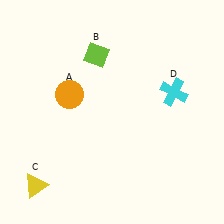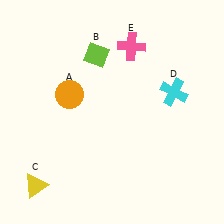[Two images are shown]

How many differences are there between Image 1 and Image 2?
There is 1 difference between the two images.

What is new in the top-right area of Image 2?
A pink cross (E) was added in the top-right area of Image 2.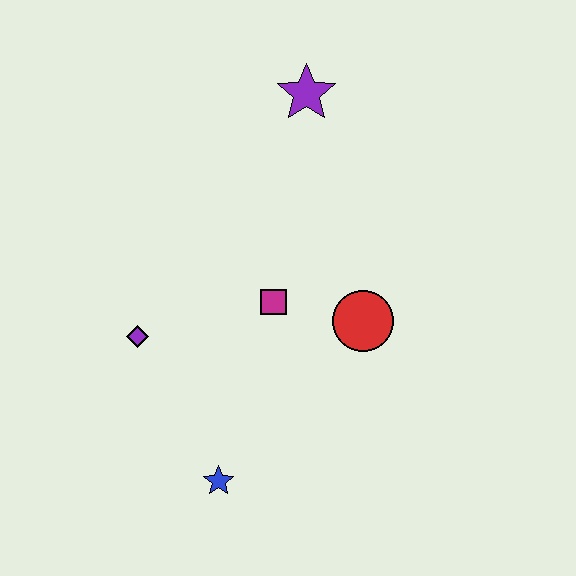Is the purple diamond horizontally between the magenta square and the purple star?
No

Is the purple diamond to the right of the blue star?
No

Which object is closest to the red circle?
The magenta square is closest to the red circle.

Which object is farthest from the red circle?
The purple star is farthest from the red circle.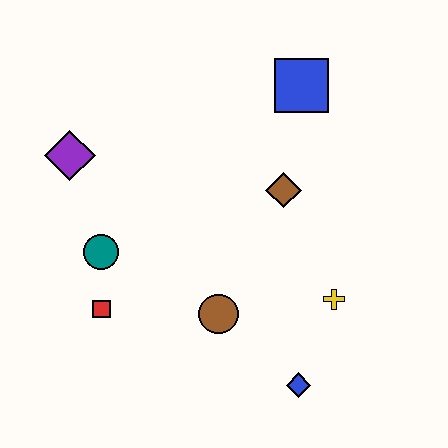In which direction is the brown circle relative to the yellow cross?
The brown circle is to the left of the yellow cross.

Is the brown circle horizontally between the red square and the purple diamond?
No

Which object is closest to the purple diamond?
The teal circle is closest to the purple diamond.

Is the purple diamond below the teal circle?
No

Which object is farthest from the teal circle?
The blue square is farthest from the teal circle.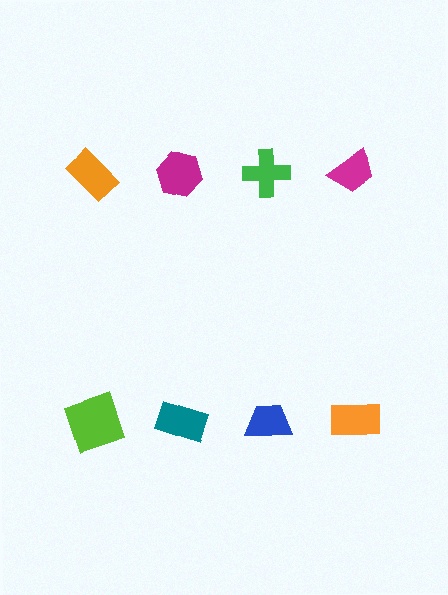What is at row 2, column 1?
A lime square.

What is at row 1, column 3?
A green cross.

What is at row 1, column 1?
An orange rectangle.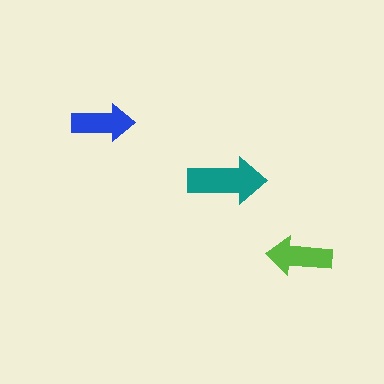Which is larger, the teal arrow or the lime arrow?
The teal one.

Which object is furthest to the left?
The blue arrow is leftmost.